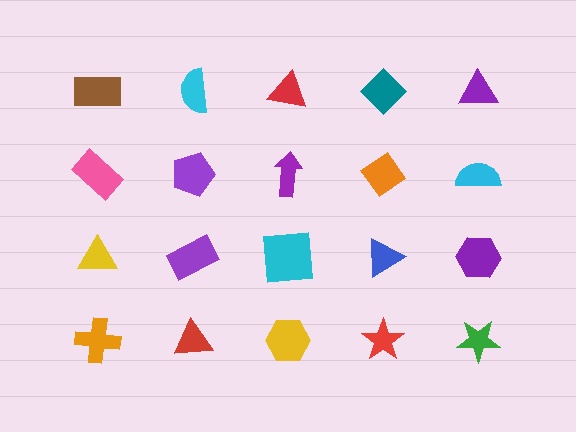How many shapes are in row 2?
5 shapes.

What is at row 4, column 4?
A red star.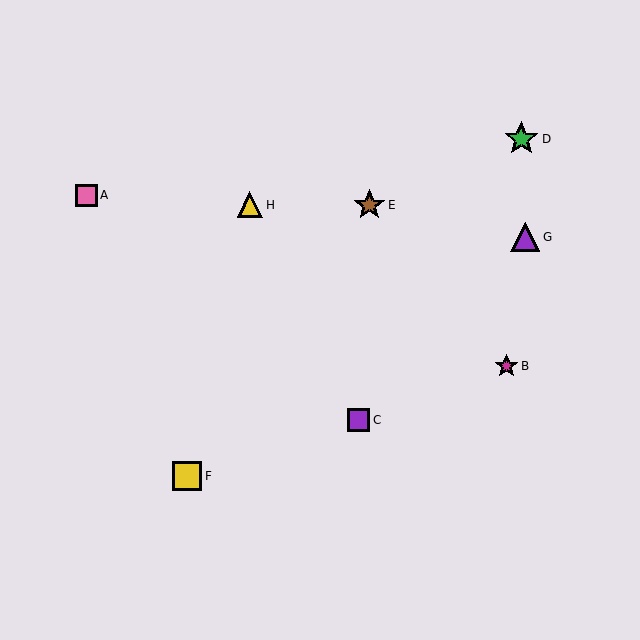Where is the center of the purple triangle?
The center of the purple triangle is at (525, 237).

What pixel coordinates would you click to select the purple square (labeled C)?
Click at (359, 420) to select the purple square C.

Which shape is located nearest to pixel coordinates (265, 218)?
The yellow triangle (labeled H) at (250, 205) is nearest to that location.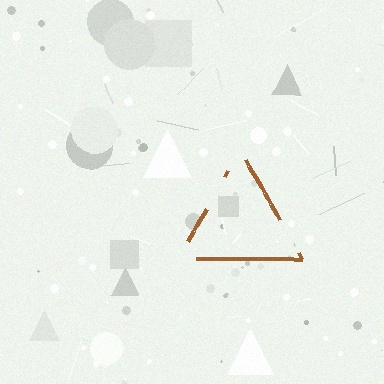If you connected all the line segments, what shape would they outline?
They would outline a triangle.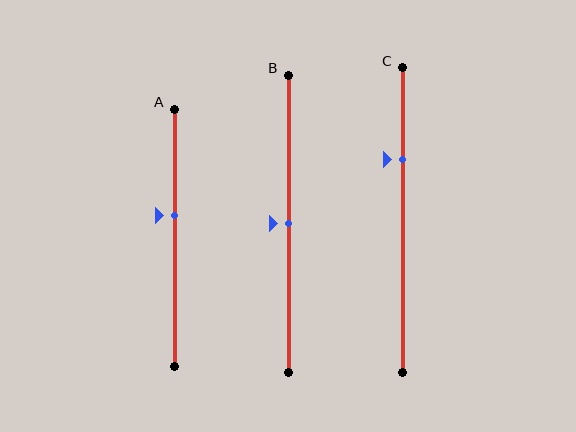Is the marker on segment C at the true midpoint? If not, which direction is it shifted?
No, the marker on segment C is shifted upward by about 20% of the segment length.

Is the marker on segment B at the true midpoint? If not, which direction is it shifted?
Yes, the marker on segment B is at the true midpoint.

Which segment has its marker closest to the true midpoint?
Segment B has its marker closest to the true midpoint.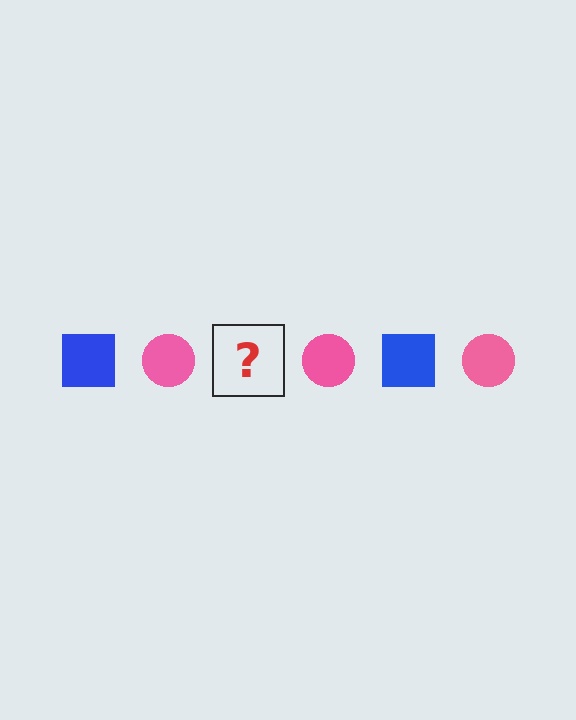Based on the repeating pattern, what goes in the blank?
The blank should be a blue square.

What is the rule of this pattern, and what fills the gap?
The rule is that the pattern alternates between blue square and pink circle. The gap should be filled with a blue square.